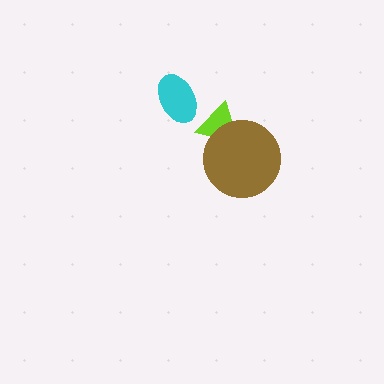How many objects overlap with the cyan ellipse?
0 objects overlap with the cyan ellipse.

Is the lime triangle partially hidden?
Yes, it is partially covered by another shape.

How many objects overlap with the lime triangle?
1 object overlaps with the lime triangle.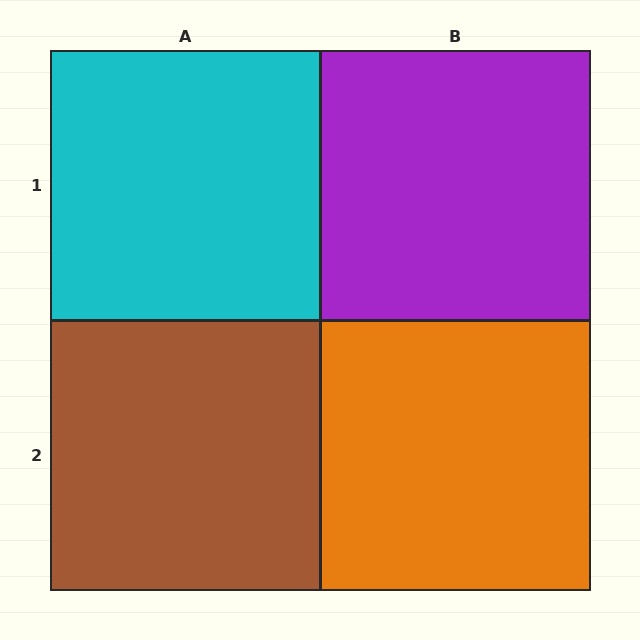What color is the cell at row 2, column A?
Brown.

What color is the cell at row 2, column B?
Orange.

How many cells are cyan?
1 cell is cyan.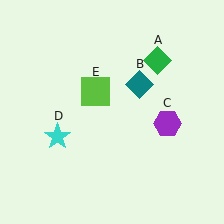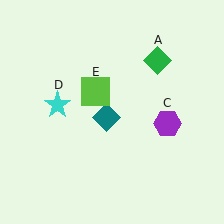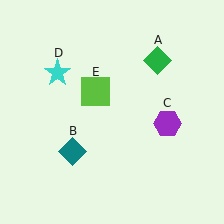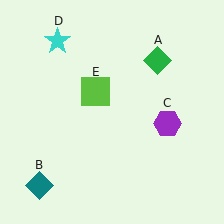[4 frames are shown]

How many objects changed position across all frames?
2 objects changed position: teal diamond (object B), cyan star (object D).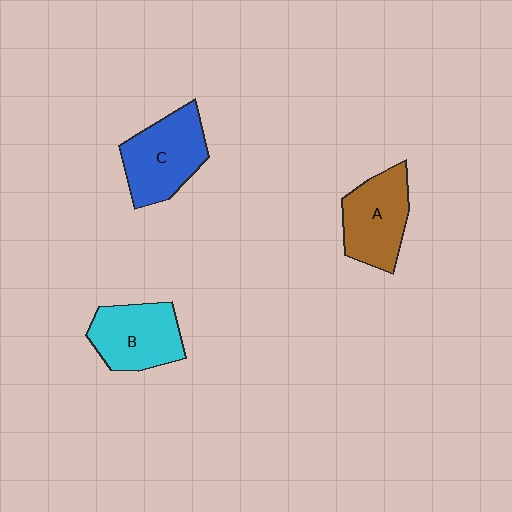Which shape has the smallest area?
Shape B (cyan).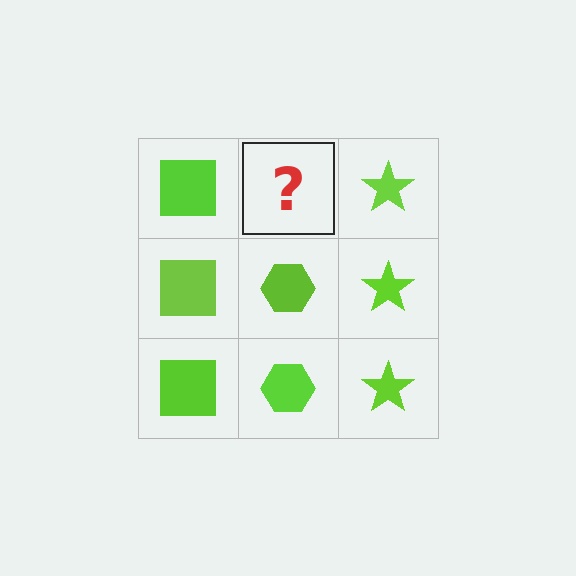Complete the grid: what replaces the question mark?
The question mark should be replaced with a lime hexagon.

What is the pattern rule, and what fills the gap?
The rule is that each column has a consistent shape. The gap should be filled with a lime hexagon.